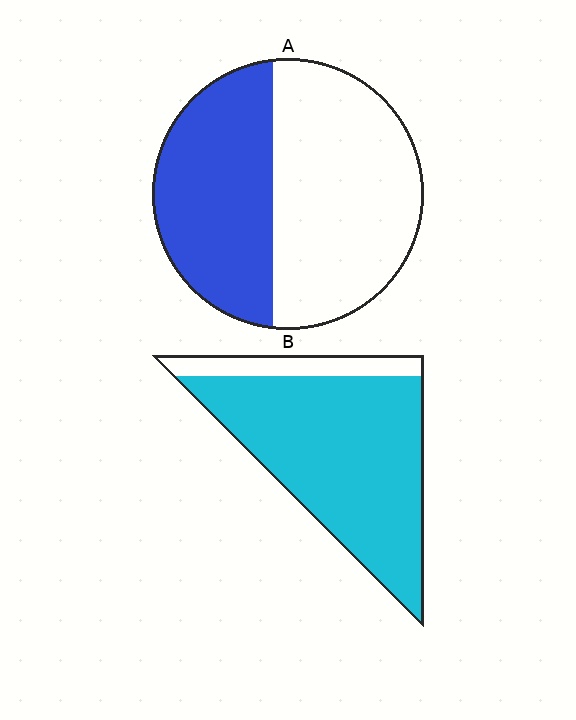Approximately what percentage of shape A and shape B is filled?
A is approximately 45% and B is approximately 85%.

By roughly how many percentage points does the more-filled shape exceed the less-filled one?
By roughly 40 percentage points (B over A).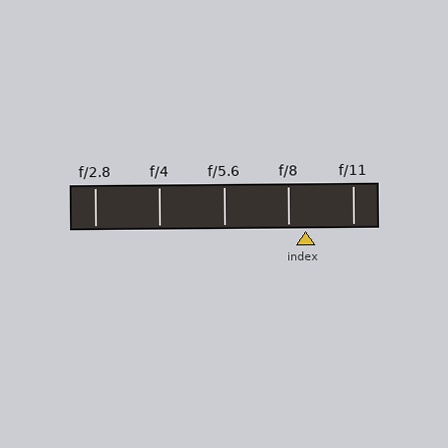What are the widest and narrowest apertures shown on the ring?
The widest aperture shown is f/2.8 and the narrowest is f/11.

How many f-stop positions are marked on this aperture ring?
There are 5 f-stop positions marked.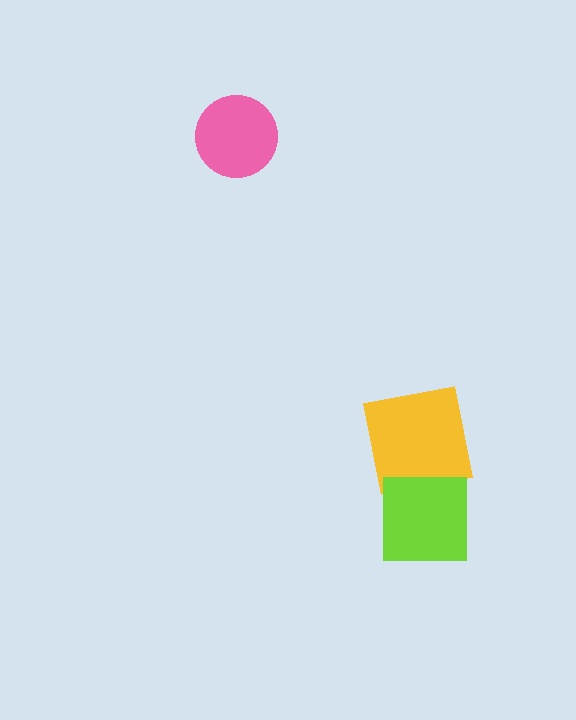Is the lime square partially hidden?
No, no other shape covers it.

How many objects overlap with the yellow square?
1 object overlaps with the yellow square.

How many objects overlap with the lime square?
1 object overlaps with the lime square.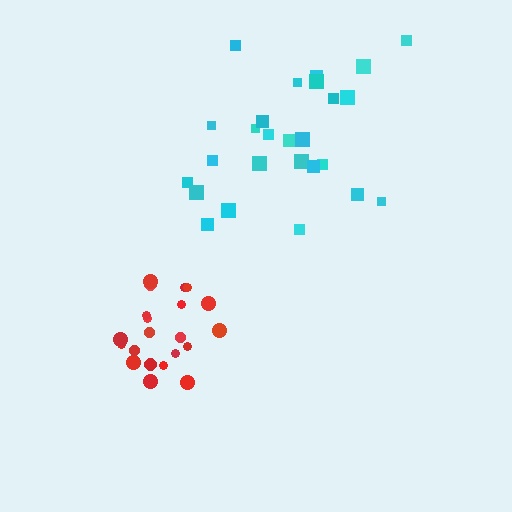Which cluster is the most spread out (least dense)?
Cyan.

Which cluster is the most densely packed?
Red.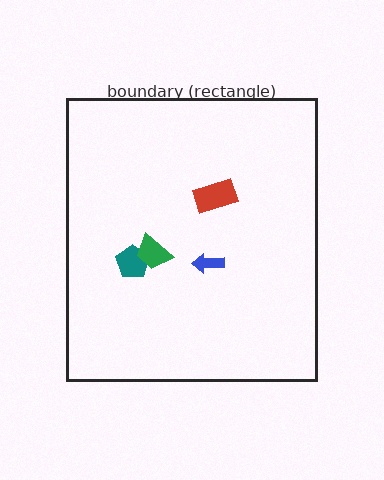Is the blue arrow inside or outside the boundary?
Inside.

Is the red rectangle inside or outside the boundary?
Inside.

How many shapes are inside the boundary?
4 inside, 0 outside.